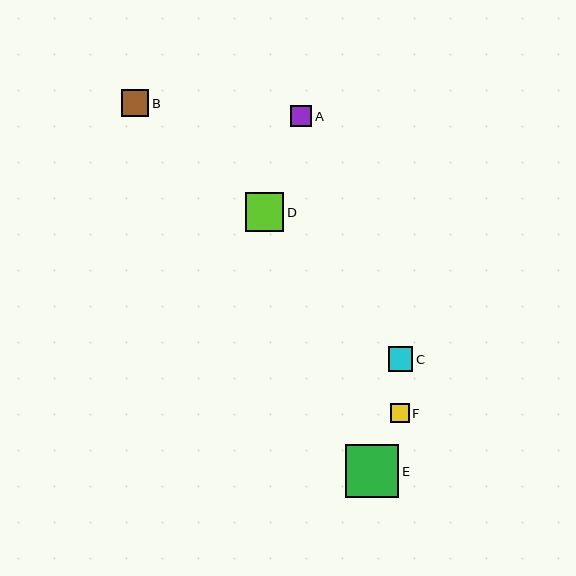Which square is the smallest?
Square F is the smallest with a size of approximately 19 pixels.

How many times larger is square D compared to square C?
Square D is approximately 1.6 times the size of square C.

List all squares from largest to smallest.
From largest to smallest: E, D, B, C, A, F.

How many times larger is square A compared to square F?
Square A is approximately 1.1 times the size of square F.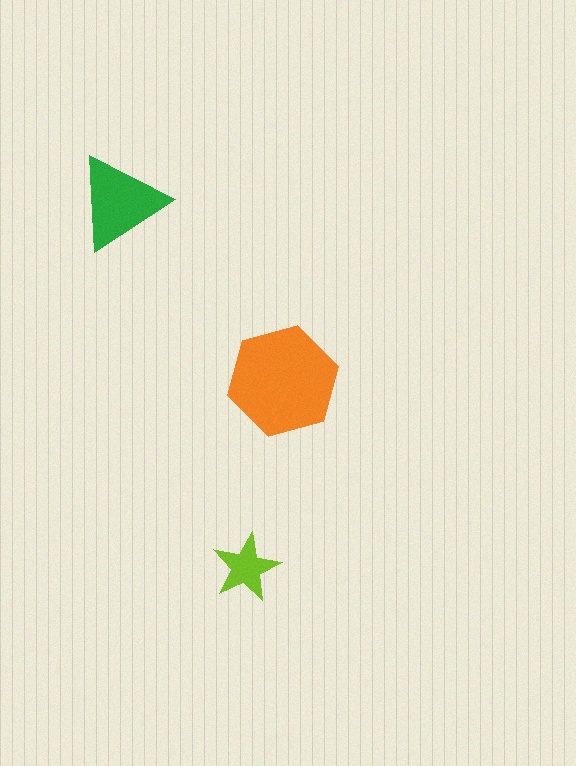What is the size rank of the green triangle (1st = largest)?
2nd.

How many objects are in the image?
There are 3 objects in the image.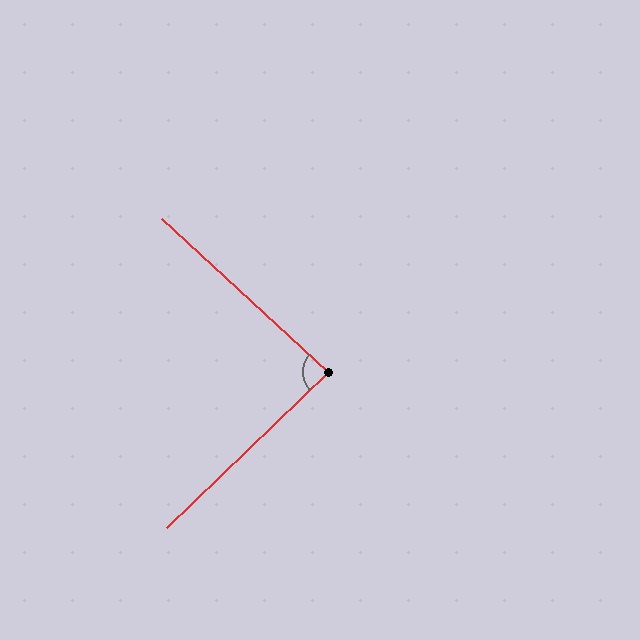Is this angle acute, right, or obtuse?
It is approximately a right angle.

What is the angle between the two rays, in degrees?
Approximately 86 degrees.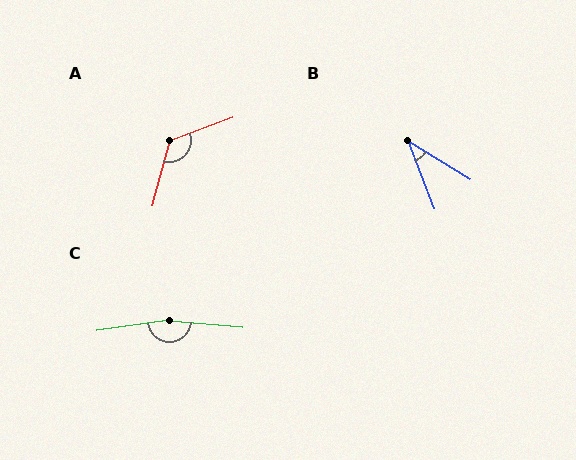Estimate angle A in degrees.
Approximately 125 degrees.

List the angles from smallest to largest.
B (38°), A (125°), C (167°).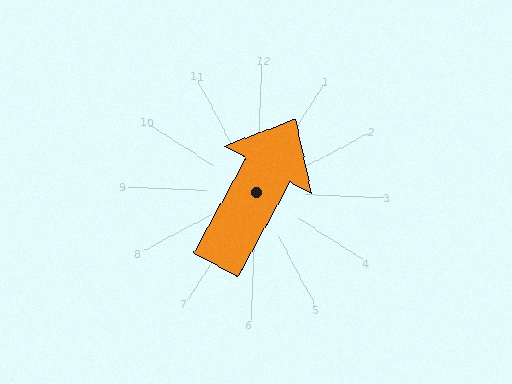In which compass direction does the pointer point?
Northeast.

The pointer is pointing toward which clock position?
Roughly 1 o'clock.